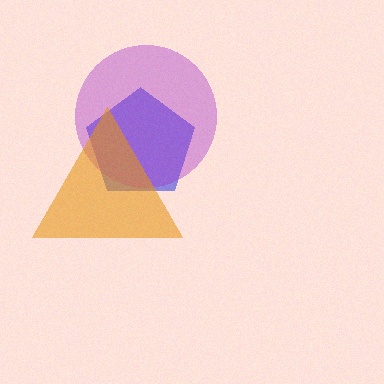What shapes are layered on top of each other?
The layered shapes are: a blue pentagon, a purple circle, an orange triangle.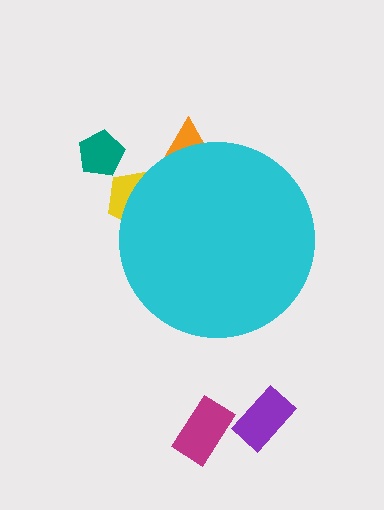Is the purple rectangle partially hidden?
No, the purple rectangle is fully visible.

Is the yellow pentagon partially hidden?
Yes, the yellow pentagon is partially hidden behind the cyan circle.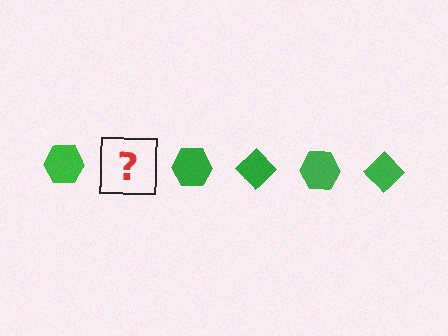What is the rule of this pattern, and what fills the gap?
The rule is that the pattern cycles through hexagon, diamond shapes in green. The gap should be filled with a green diamond.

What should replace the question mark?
The question mark should be replaced with a green diamond.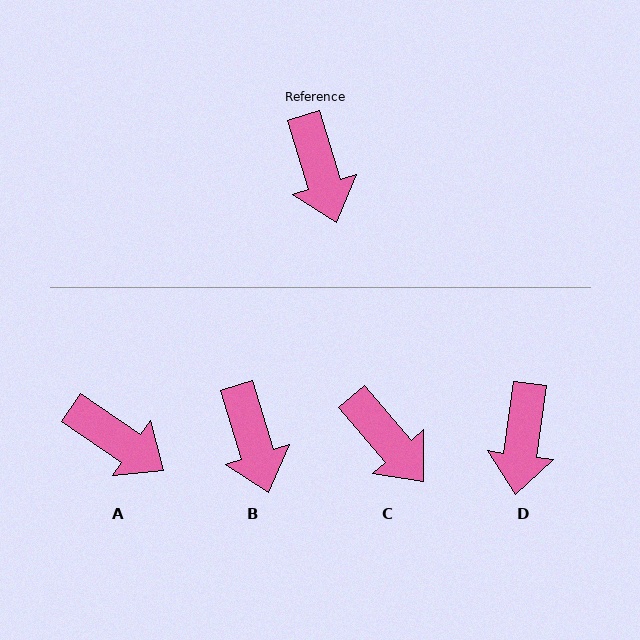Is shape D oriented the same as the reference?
No, it is off by about 25 degrees.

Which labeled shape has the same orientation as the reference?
B.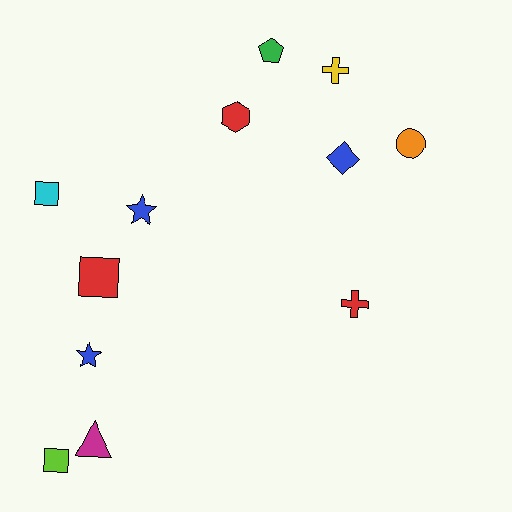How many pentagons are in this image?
There is 1 pentagon.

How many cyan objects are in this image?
There is 1 cyan object.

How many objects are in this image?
There are 12 objects.